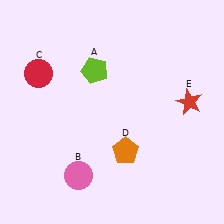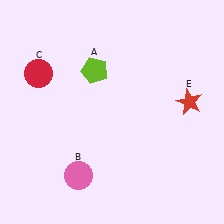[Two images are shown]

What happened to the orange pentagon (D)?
The orange pentagon (D) was removed in Image 2. It was in the bottom-right area of Image 1.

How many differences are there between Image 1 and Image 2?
There is 1 difference between the two images.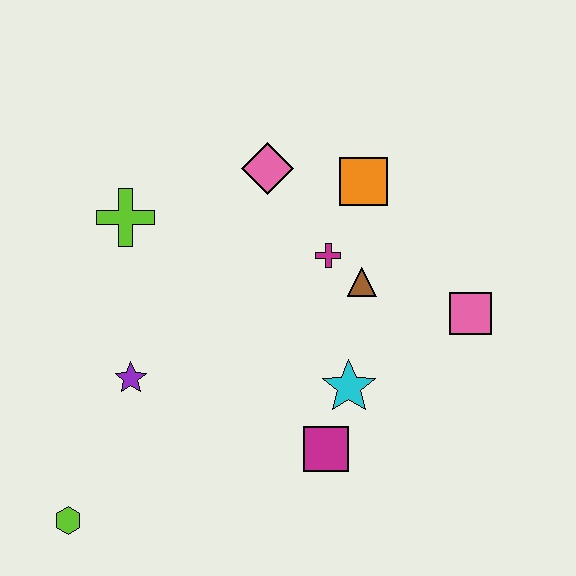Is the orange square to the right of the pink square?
No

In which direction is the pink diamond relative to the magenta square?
The pink diamond is above the magenta square.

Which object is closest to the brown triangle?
The magenta cross is closest to the brown triangle.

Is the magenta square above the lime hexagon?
Yes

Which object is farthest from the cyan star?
The lime hexagon is farthest from the cyan star.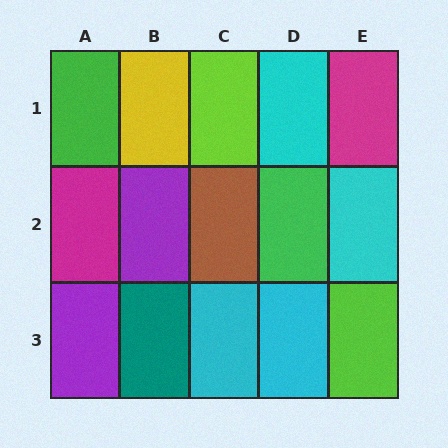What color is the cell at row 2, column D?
Green.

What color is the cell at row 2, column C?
Brown.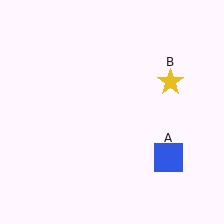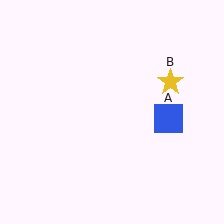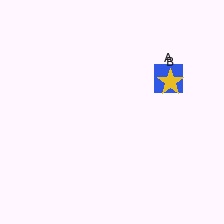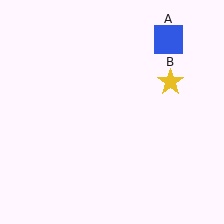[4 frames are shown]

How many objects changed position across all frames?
1 object changed position: blue square (object A).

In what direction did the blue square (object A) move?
The blue square (object A) moved up.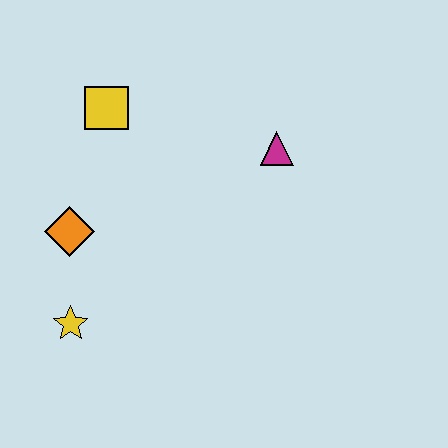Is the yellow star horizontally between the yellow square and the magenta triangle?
No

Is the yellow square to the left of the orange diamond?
No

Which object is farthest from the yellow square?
The yellow star is farthest from the yellow square.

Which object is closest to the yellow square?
The orange diamond is closest to the yellow square.